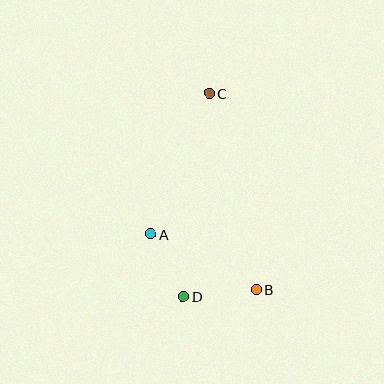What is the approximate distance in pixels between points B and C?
The distance between B and C is approximately 202 pixels.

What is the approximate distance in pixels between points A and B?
The distance between A and B is approximately 119 pixels.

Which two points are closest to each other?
Points A and D are closest to each other.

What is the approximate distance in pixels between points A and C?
The distance between A and C is approximately 152 pixels.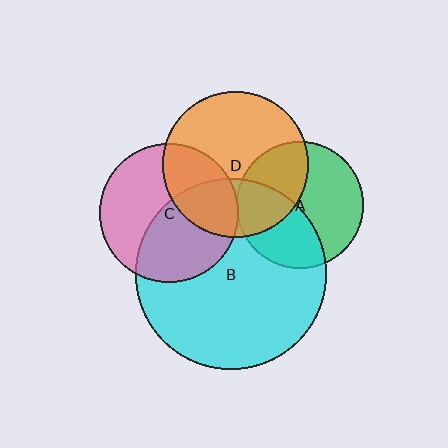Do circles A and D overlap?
Yes.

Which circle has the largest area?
Circle B (cyan).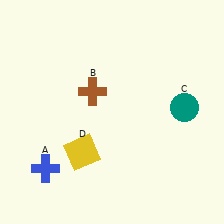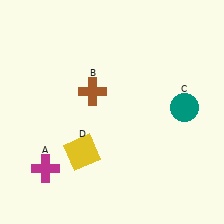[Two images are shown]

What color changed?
The cross (A) changed from blue in Image 1 to magenta in Image 2.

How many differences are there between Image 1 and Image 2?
There is 1 difference between the two images.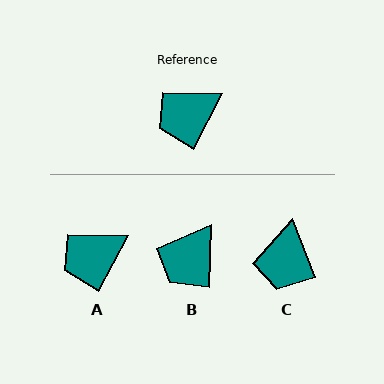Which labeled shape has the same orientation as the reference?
A.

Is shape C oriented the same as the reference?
No, it is off by about 49 degrees.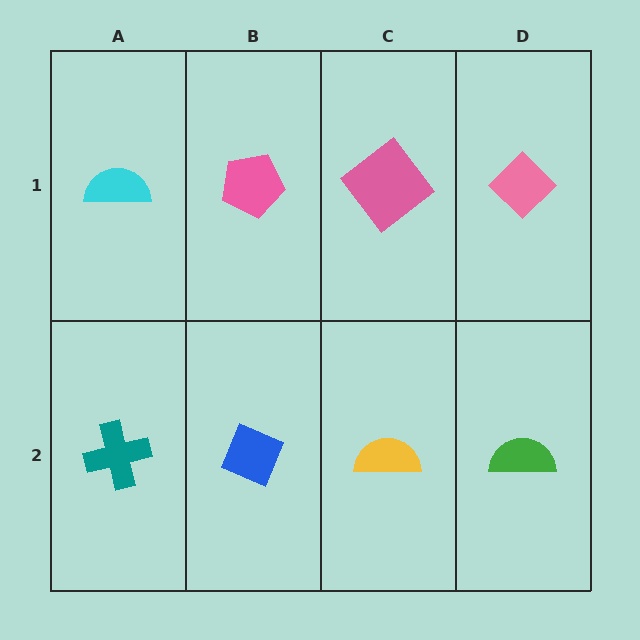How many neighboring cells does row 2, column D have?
2.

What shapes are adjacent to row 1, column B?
A blue diamond (row 2, column B), a cyan semicircle (row 1, column A), a pink diamond (row 1, column C).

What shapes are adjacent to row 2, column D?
A pink diamond (row 1, column D), a yellow semicircle (row 2, column C).